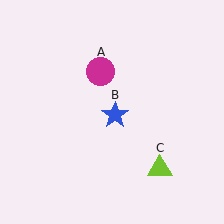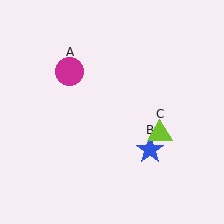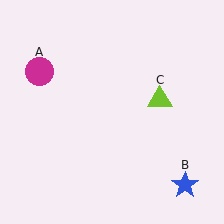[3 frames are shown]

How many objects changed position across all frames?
3 objects changed position: magenta circle (object A), blue star (object B), lime triangle (object C).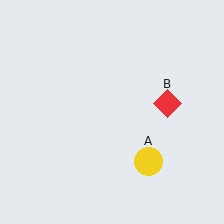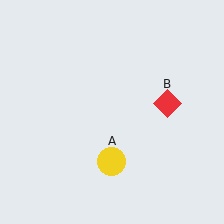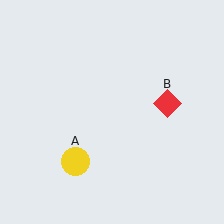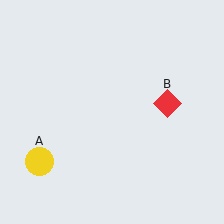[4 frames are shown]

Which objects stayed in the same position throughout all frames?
Red diamond (object B) remained stationary.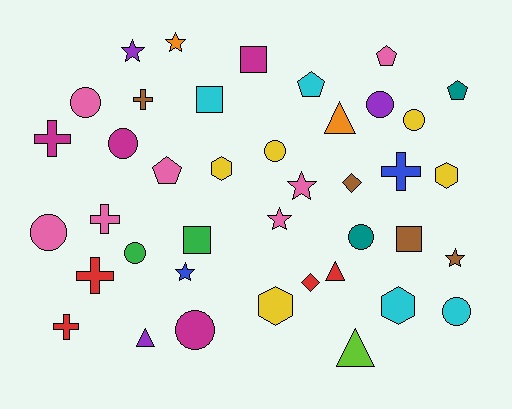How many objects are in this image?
There are 40 objects.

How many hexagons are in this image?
There are 4 hexagons.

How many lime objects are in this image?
There is 1 lime object.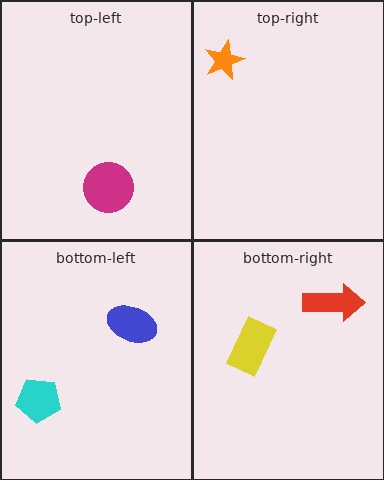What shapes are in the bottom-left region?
The blue ellipse, the cyan pentagon.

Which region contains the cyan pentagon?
The bottom-left region.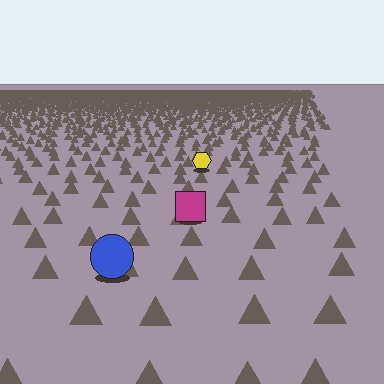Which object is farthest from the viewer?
The yellow hexagon is farthest from the viewer. It appears smaller and the ground texture around it is denser.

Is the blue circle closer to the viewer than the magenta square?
Yes. The blue circle is closer — you can tell from the texture gradient: the ground texture is coarser near it.